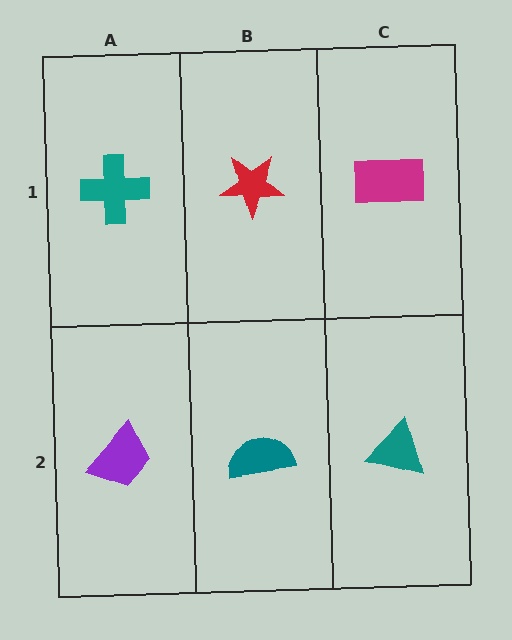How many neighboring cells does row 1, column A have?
2.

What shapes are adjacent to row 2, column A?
A teal cross (row 1, column A), a teal semicircle (row 2, column B).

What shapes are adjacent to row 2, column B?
A red star (row 1, column B), a purple trapezoid (row 2, column A), a teal triangle (row 2, column C).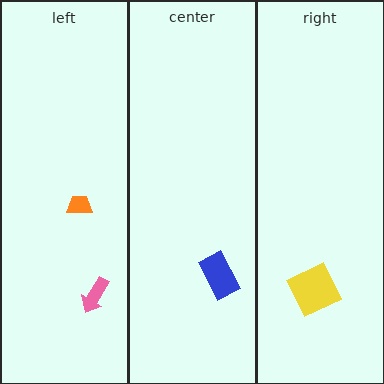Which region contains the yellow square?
The right region.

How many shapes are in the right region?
1.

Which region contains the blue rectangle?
The center region.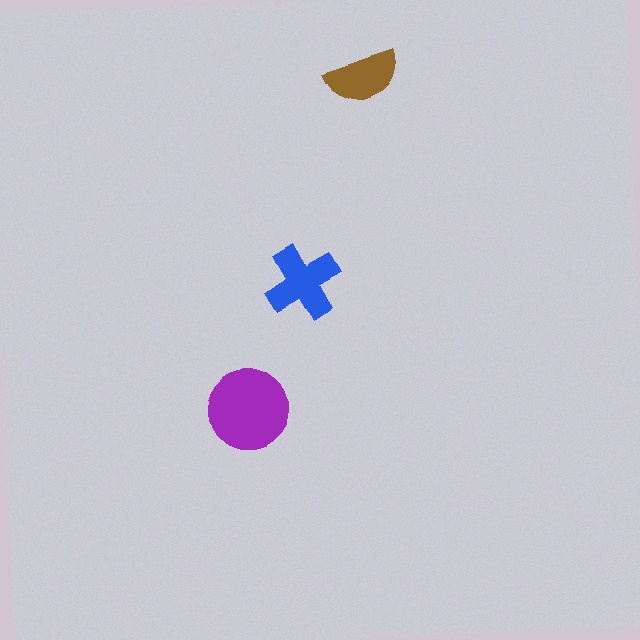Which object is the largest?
The purple circle.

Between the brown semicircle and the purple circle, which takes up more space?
The purple circle.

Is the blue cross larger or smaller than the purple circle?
Smaller.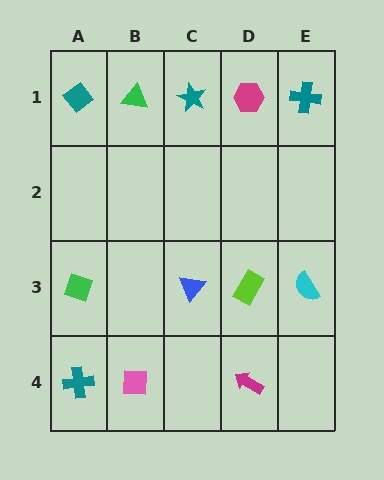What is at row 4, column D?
A magenta arrow.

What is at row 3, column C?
A blue triangle.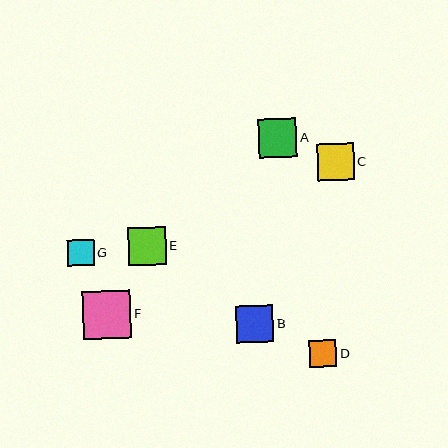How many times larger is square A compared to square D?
Square A is approximately 1.4 times the size of square D.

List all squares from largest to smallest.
From largest to smallest: F, A, E, B, C, G, D.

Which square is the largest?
Square F is the largest with a size of approximately 48 pixels.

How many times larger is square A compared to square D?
Square A is approximately 1.4 times the size of square D.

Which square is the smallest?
Square D is the smallest with a size of approximately 27 pixels.